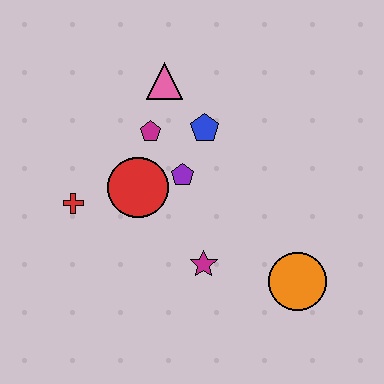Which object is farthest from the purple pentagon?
The orange circle is farthest from the purple pentagon.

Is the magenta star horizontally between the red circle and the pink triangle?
No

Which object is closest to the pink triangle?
The magenta pentagon is closest to the pink triangle.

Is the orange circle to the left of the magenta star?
No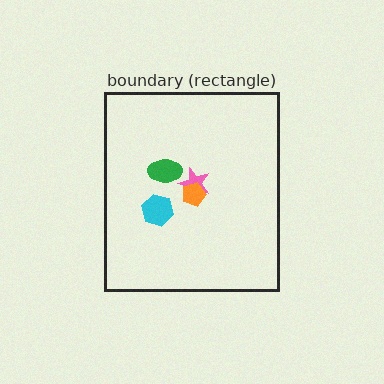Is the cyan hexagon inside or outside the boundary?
Inside.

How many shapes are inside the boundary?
4 inside, 0 outside.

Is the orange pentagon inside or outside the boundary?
Inside.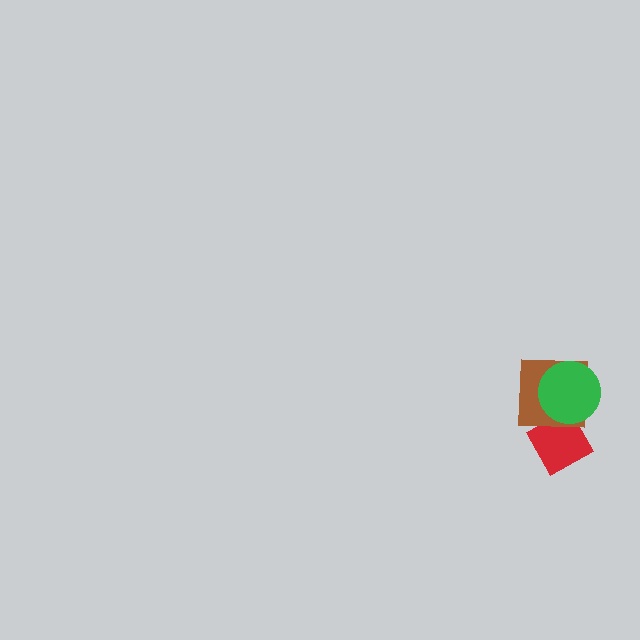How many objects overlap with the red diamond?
2 objects overlap with the red diamond.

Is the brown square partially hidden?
Yes, it is partially covered by another shape.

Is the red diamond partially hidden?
Yes, it is partially covered by another shape.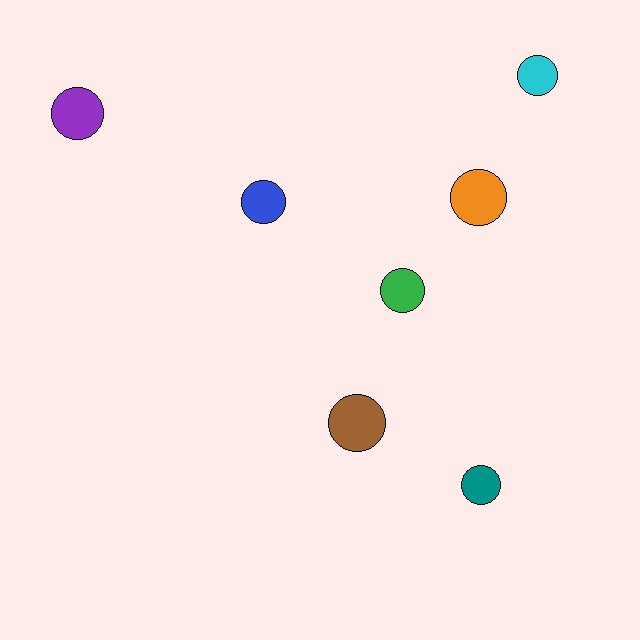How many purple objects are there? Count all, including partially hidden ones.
There is 1 purple object.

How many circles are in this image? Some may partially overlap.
There are 7 circles.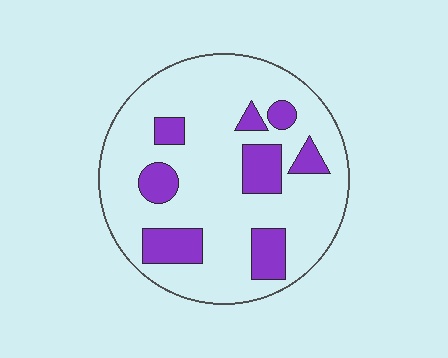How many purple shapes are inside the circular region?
8.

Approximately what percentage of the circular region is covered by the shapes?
Approximately 20%.